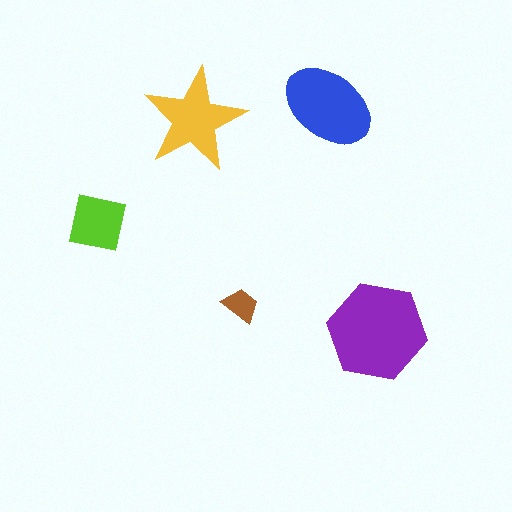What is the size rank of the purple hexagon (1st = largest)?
1st.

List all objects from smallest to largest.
The brown trapezoid, the lime square, the yellow star, the blue ellipse, the purple hexagon.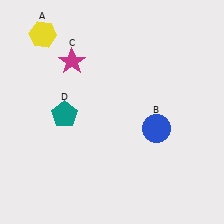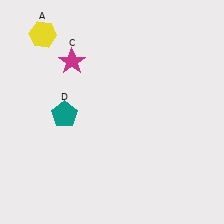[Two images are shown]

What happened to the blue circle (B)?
The blue circle (B) was removed in Image 2. It was in the bottom-right area of Image 1.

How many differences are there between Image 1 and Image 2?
There is 1 difference between the two images.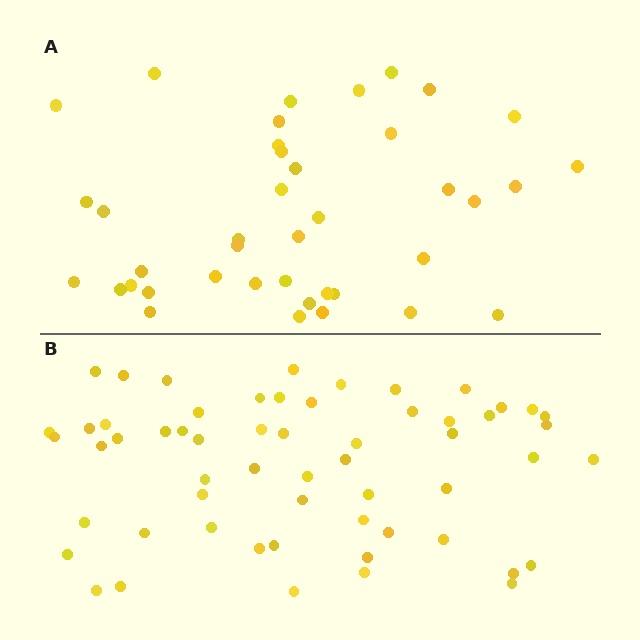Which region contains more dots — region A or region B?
Region B (the bottom region) has more dots.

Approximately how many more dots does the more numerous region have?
Region B has approximately 20 more dots than region A.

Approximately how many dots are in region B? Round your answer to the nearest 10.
About 60 dots. (The exact count is 58, which rounds to 60.)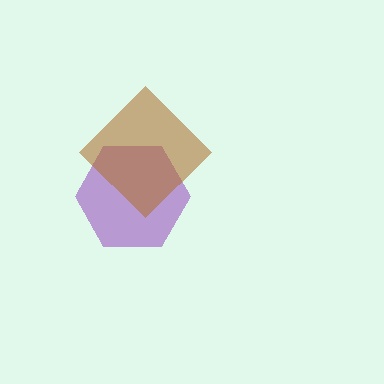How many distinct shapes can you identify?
There are 2 distinct shapes: a purple hexagon, a brown diamond.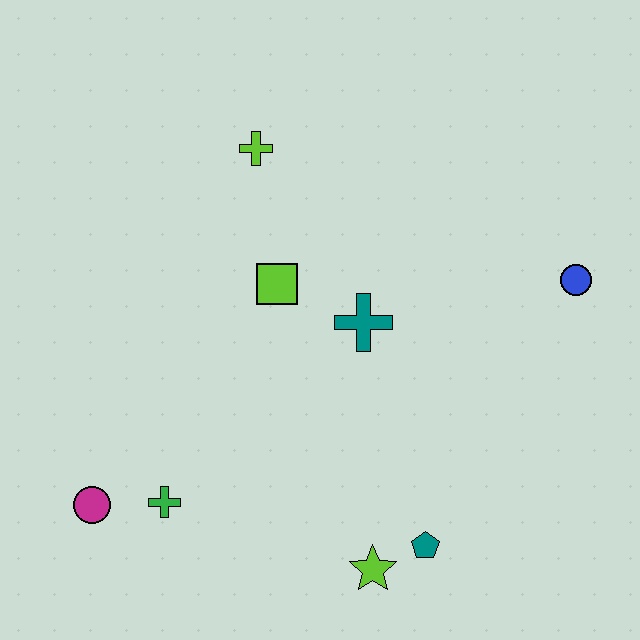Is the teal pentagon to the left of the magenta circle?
No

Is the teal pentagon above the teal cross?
No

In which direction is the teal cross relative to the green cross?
The teal cross is to the right of the green cross.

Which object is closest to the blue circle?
The teal cross is closest to the blue circle.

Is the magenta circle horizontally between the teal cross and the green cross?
No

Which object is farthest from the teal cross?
The magenta circle is farthest from the teal cross.